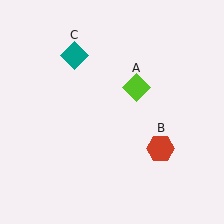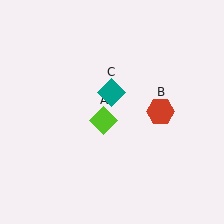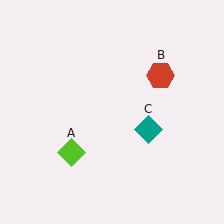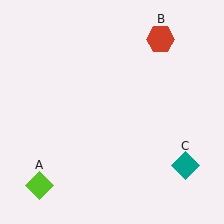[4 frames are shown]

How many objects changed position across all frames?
3 objects changed position: lime diamond (object A), red hexagon (object B), teal diamond (object C).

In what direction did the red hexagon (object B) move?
The red hexagon (object B) moved up.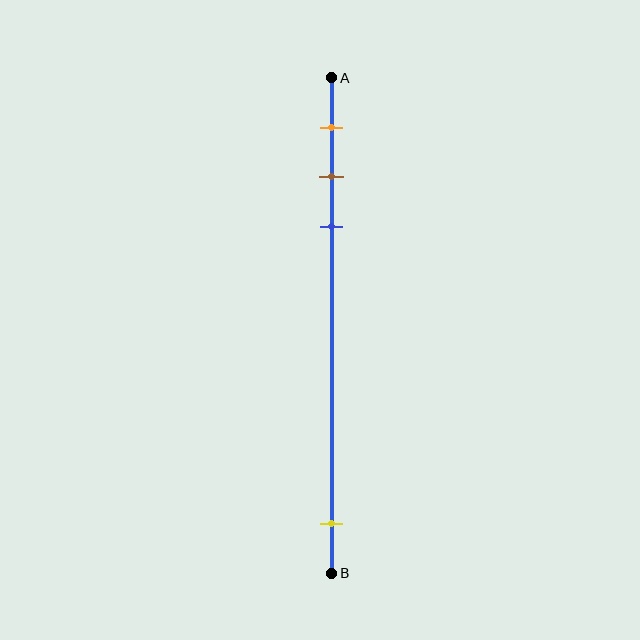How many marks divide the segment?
There are 4 marks dividing the segment.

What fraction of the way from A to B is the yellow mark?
The yellow mark is approximately 90% (0.9) of the way from A to B.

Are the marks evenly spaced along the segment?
No, the marks are not evenly spaced.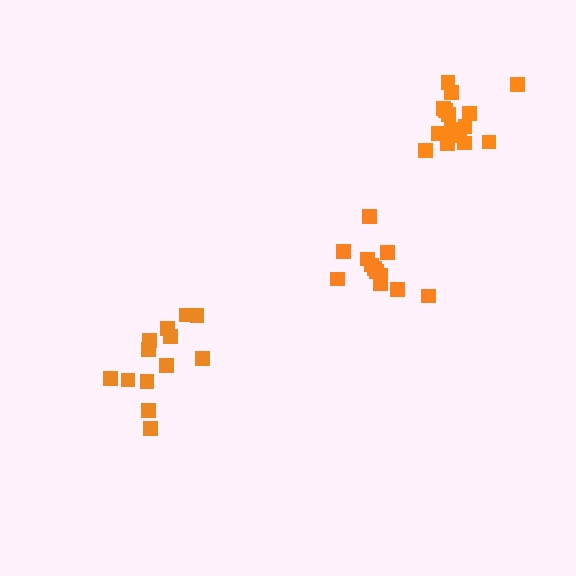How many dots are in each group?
Group 1: 13 dots, Group 2: 15 dots, Group 3: 13 dots (41 total).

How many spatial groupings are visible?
There are 3 spatial groupings.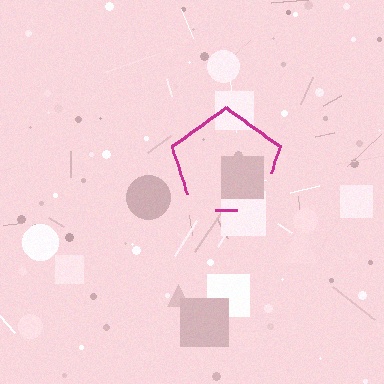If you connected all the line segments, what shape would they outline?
They would outline a pentagon.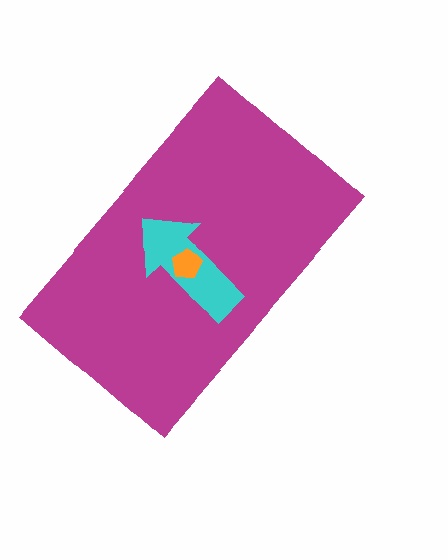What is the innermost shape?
The orange pentagon.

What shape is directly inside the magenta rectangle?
The cyan arrow.